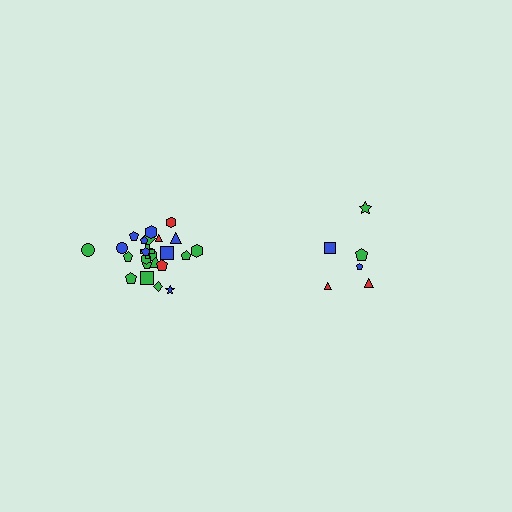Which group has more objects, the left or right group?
The left group.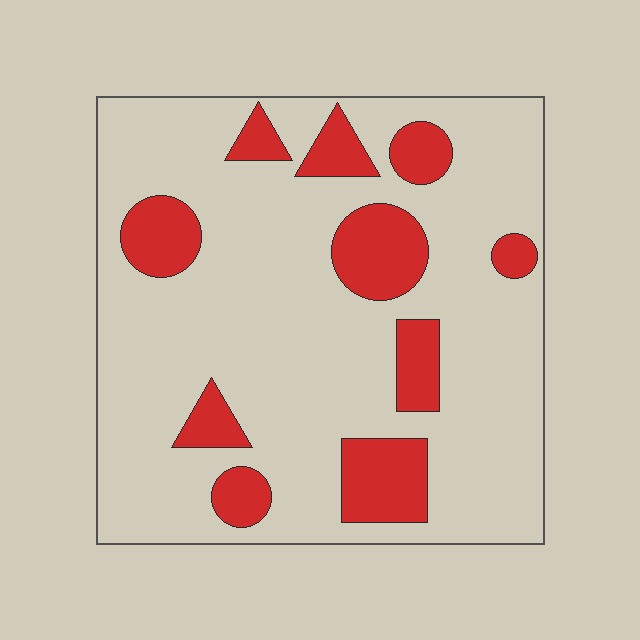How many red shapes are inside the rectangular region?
10.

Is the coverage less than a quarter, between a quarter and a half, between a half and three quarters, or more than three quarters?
Less than a quarter.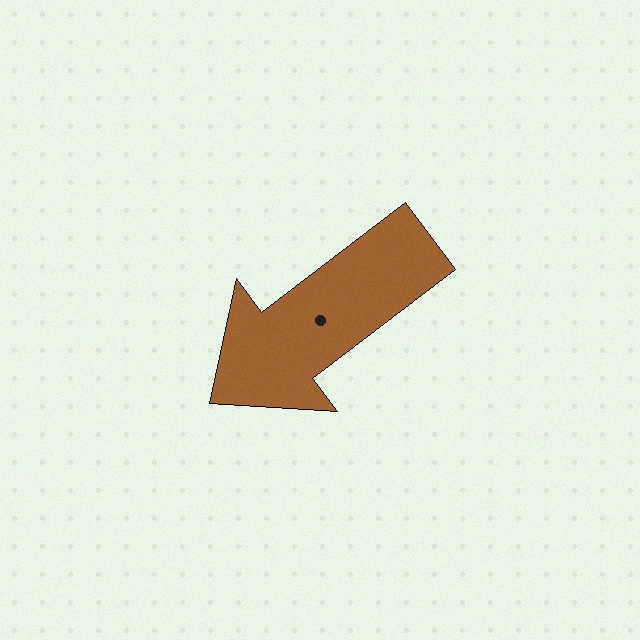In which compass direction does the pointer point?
Southwest.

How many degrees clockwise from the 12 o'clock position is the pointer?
Approximately 233 degrees.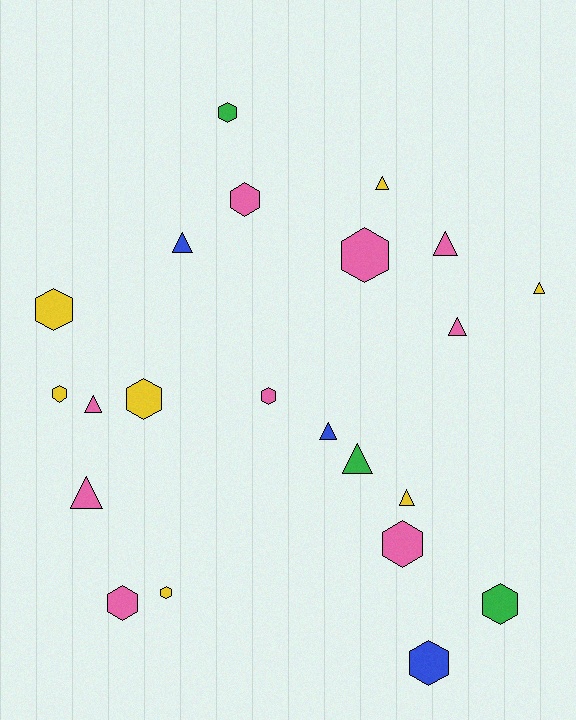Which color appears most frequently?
Pink, with 9 objects.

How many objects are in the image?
There are 22 objects.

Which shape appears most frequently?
Hexagon, with 12 objects.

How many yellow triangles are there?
There are 3 yellow triangles.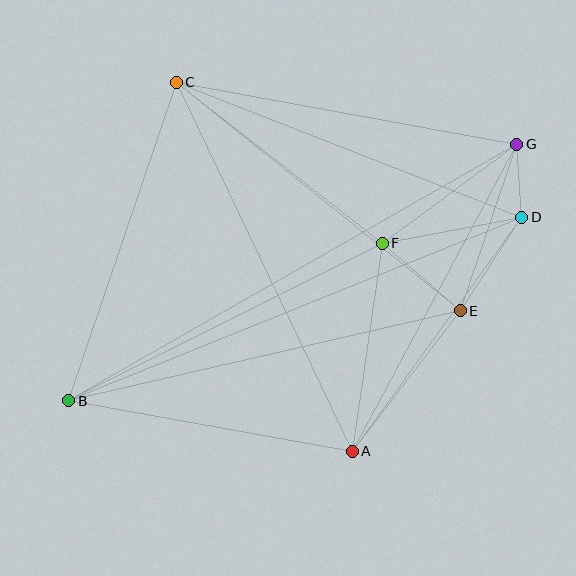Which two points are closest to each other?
Points D and G are closest to each other.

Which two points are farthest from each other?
Points B and G are farthest from each other.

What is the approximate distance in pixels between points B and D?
The distance between B and D is approximately 489 pixels.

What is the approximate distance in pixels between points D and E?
The distance between D and E is approximately 112 pixels.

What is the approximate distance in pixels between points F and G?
The distance between F and G is approximately 167 pixels.